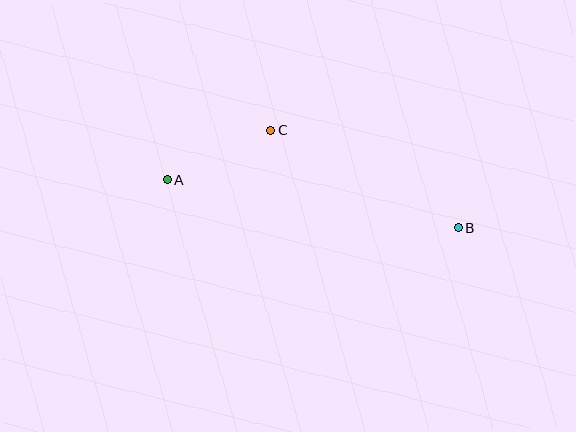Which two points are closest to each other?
Points A and C are closest to each other.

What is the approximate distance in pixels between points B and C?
The distance between B and C is approximately 212 pixels.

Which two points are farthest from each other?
Points A and B are farthest from each other.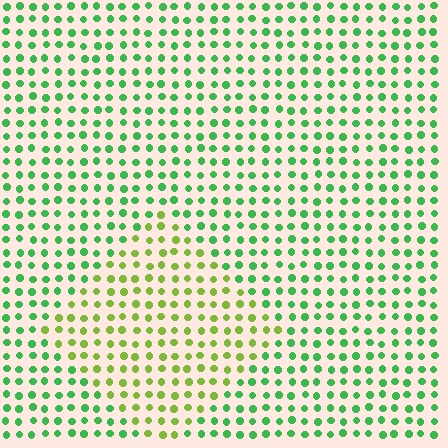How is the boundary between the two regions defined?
The boundary is defined purely by a slight shift in hue (about 42 degrees). Spacing, size, and orientation are identical on both sides.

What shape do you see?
I see a diamond.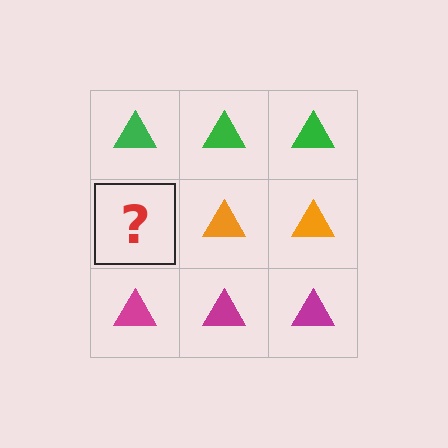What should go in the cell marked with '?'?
The missing cell should contain an orange triangle.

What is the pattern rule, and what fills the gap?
The rule is that each row has a consistent color. The gap should be filled with an orange triangle.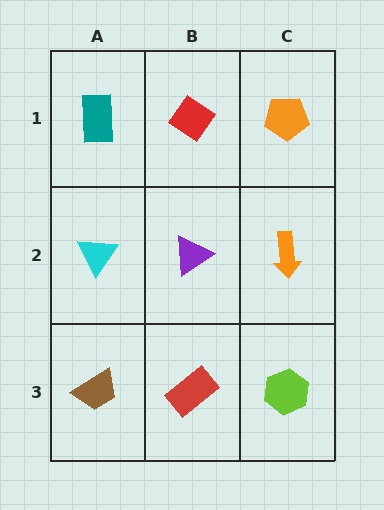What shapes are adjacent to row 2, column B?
A red diamond (row 1, column B), a red rectangle (row 3, column B), a cyan triangle (row 2, column A), an orange arrow (row 2, column C).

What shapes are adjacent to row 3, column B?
A purple triangle (row 2, column B), a brown trapezoid (row 3, column A), a lime hexagon (row 3, column C).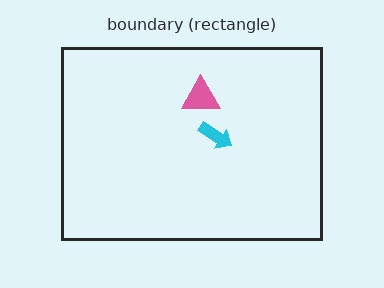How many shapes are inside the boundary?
2 inside, 0 outside.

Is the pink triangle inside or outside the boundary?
Inside.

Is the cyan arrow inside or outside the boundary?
Inside.